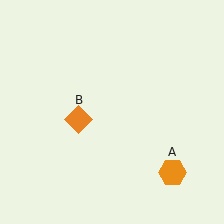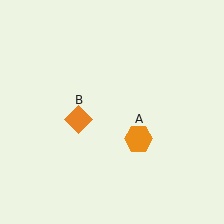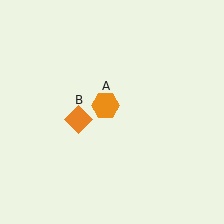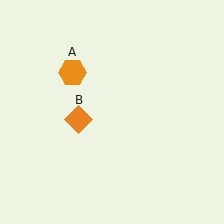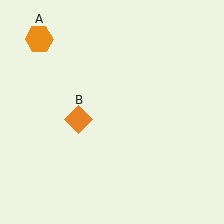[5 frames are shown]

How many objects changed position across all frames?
1 object changed position: orange hexagon (object A).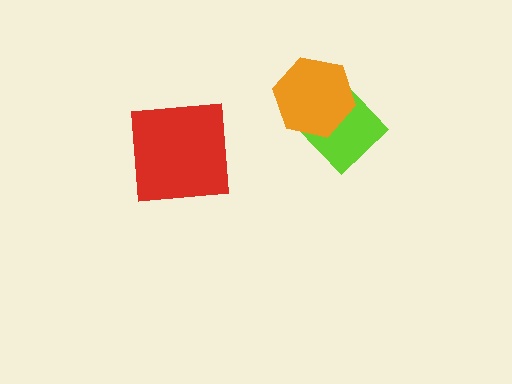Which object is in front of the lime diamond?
The orange hexagon is in front of the lime diamond.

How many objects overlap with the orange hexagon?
1 object overlaps with the orange hexagon.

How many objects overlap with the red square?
0 objects overlap with the red square.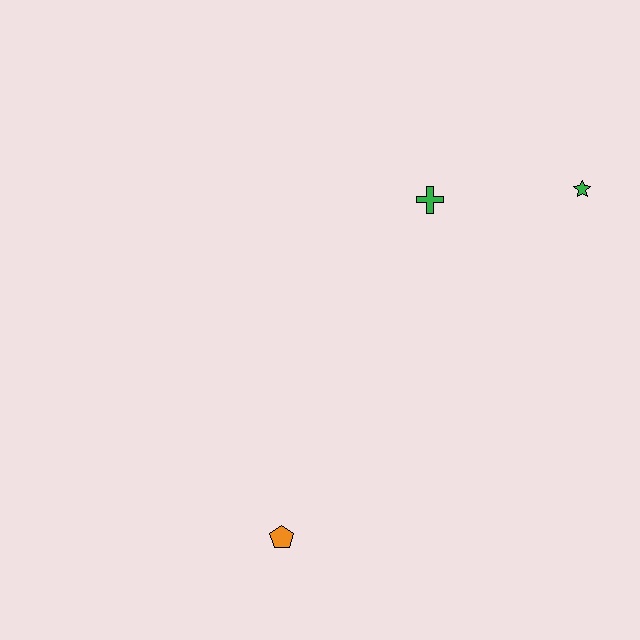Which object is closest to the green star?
The green cross is closest to the green star.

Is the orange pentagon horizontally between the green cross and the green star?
No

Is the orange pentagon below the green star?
Yes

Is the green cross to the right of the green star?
No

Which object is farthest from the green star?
The orange pentagon is farthest from the green star.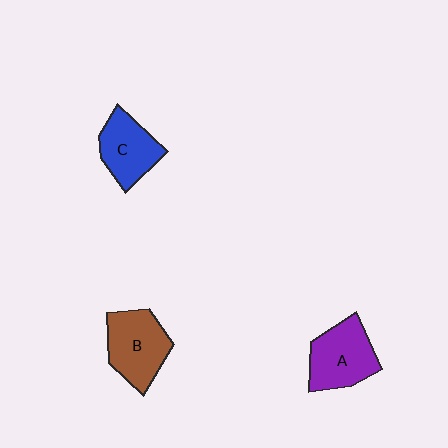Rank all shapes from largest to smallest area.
From largest to smallest: B (brown), A (purple), C (blue).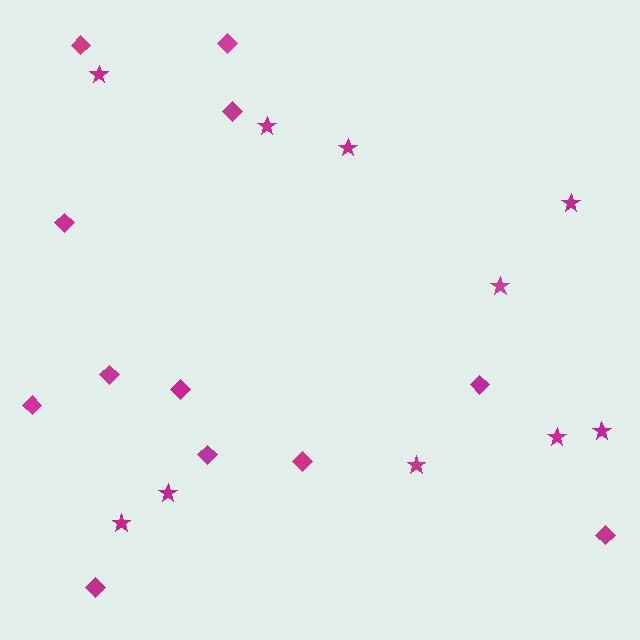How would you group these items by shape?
There are 2 groups: one group of stars (10) and one group of diamonds (12).